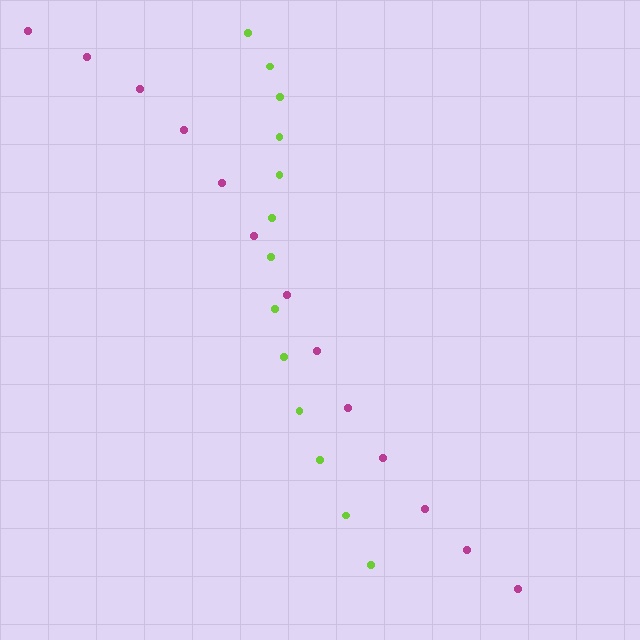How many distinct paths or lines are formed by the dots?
There are 2 distinct paths.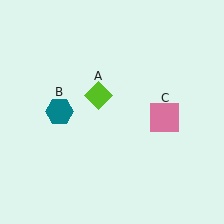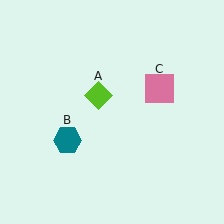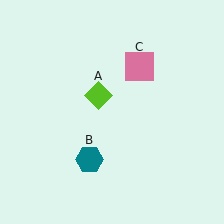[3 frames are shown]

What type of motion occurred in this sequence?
The teal hexagon (object B), pink square (object C) rotated counterclockwise around the center of the scene.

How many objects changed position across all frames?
2 objects changed position: teal hexagon (object B), pink square (object C).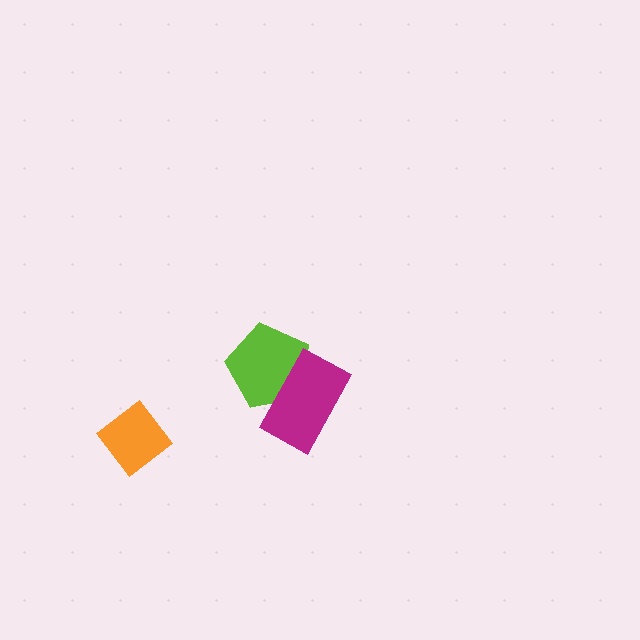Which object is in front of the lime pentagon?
The magenta rectangle is in front of the lime pentagon.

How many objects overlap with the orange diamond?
0 objects overlap with the orange diamond.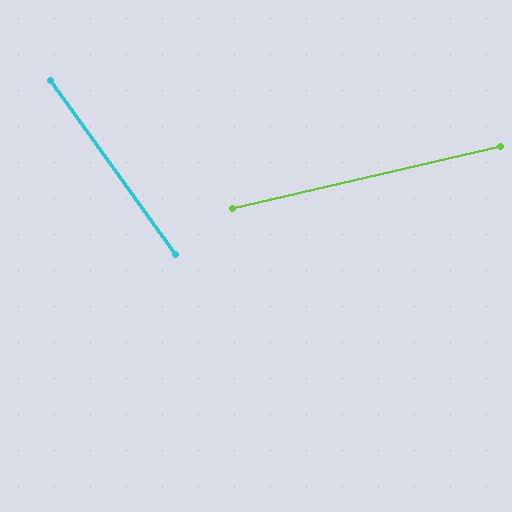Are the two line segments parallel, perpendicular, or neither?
Neither parallel nor perpendicular — they differ by about 67°.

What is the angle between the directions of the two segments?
Approximately 67 degrees.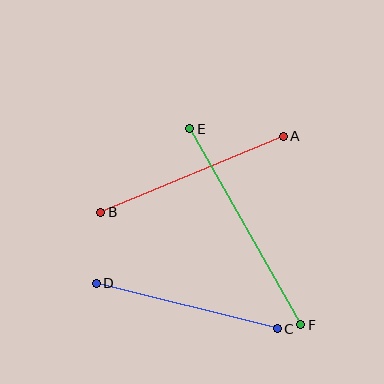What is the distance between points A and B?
The distance is approximately 198 pixels.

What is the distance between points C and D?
The distance is approximately 187 pixels.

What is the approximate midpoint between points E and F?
The midpoint is at approximately (245, 227) pixels.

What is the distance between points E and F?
The distance is approximately 225 pixels.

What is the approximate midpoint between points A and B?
The midpoint is at approximately (192, 174) pixels.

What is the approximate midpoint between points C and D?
The midpoint is at approximately (187, 306) pixels.